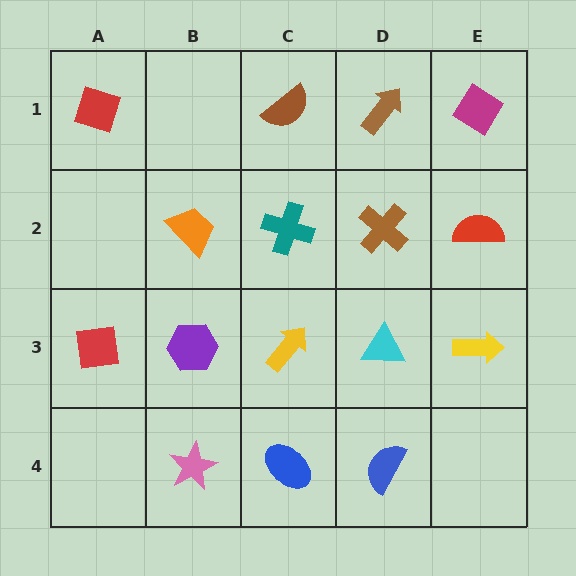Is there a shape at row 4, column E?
No, that cell is empty.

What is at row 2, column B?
An orange trapezoid.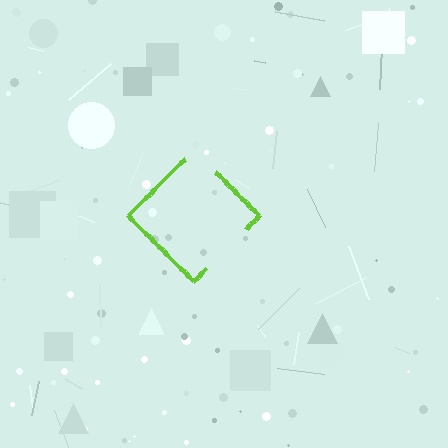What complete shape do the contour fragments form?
The contour fragments form a diamond.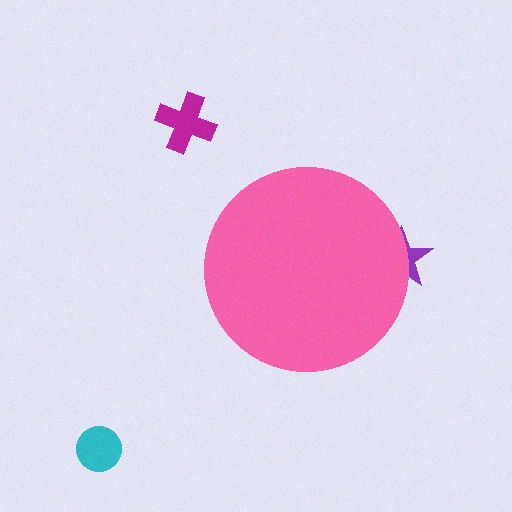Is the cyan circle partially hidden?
No, the cyan circle is fully visible.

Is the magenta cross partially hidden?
No, the magenta cross is fully visible.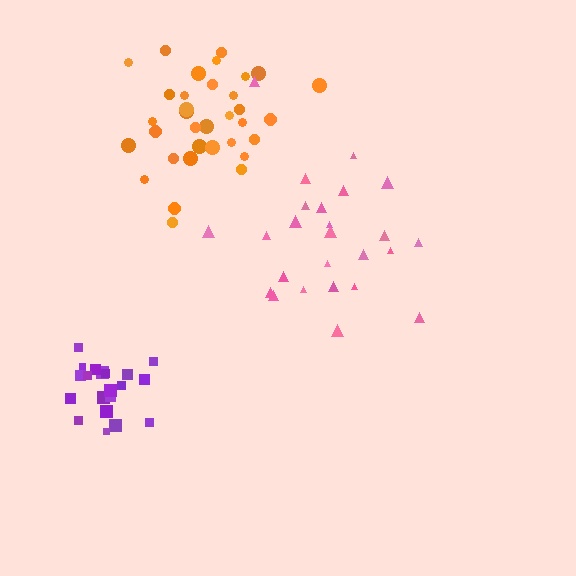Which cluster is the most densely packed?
Purple.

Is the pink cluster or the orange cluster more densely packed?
Orange.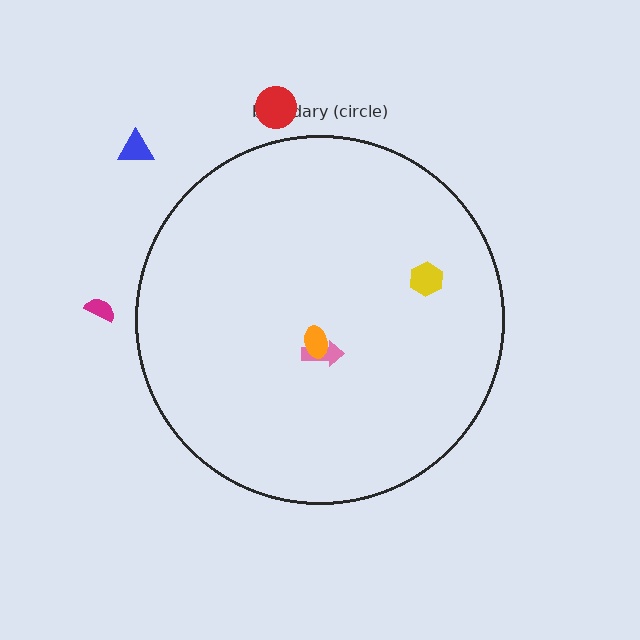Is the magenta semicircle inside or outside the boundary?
Outside.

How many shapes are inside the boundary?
3 inside, 3 outside.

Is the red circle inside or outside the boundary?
Outside.